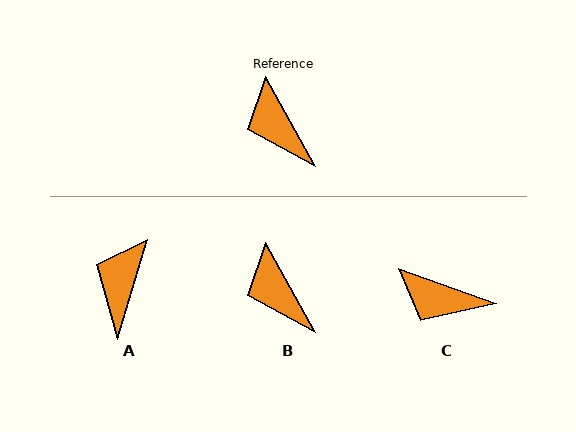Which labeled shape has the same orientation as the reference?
B.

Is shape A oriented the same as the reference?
No, it is off by about 46 degrees.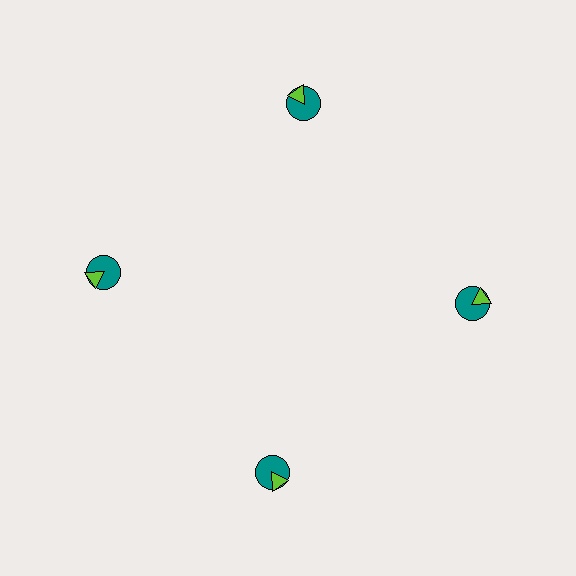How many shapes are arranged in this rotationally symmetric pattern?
There are 8 shapes, arranged in 4 groups of 2.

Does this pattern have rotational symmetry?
Yes, this pattern has 4-fold rotational symmetry. It looks the same after rotating 90 degrees around the center.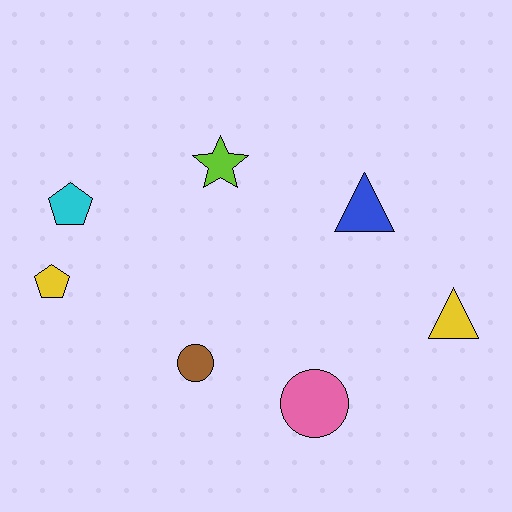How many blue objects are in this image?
There is 1 blue object.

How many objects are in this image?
There are 7 objects.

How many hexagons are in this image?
There are no hexagons.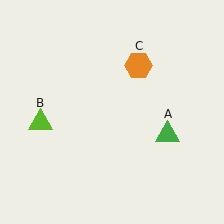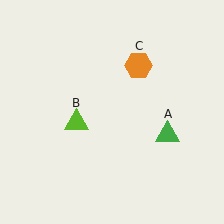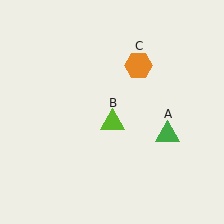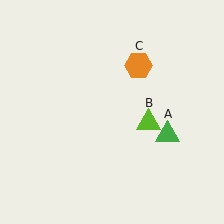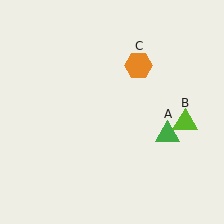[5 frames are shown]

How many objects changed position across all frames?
1 object changed position: lime triangle (object B).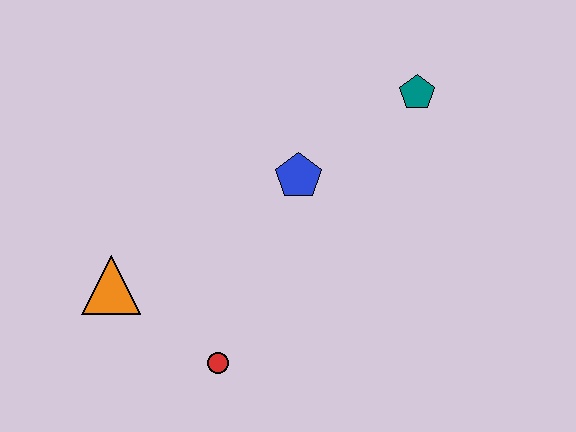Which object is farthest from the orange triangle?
The teal pentagon is farthest from the orange triangle.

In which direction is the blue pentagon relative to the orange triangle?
The blue pentagon is to the right of the orange triangle.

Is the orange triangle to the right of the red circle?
No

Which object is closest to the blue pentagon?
The teal pentagon is closest to the blue pentagon.